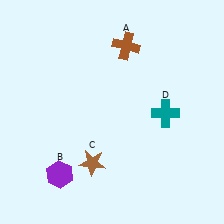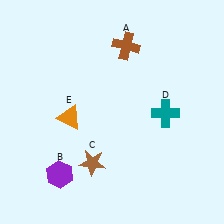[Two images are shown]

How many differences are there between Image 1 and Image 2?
There is 1 difference between the two images.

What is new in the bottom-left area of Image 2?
An orange triangle (E) was added in the bottom-left area of Image 2.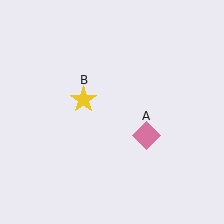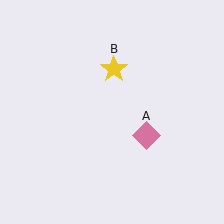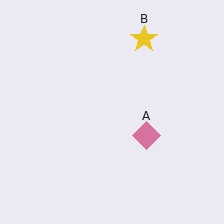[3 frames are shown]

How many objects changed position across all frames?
1 object changed position: yellow star (object B).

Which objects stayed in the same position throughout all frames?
Pink diamond (object A) remained stationary.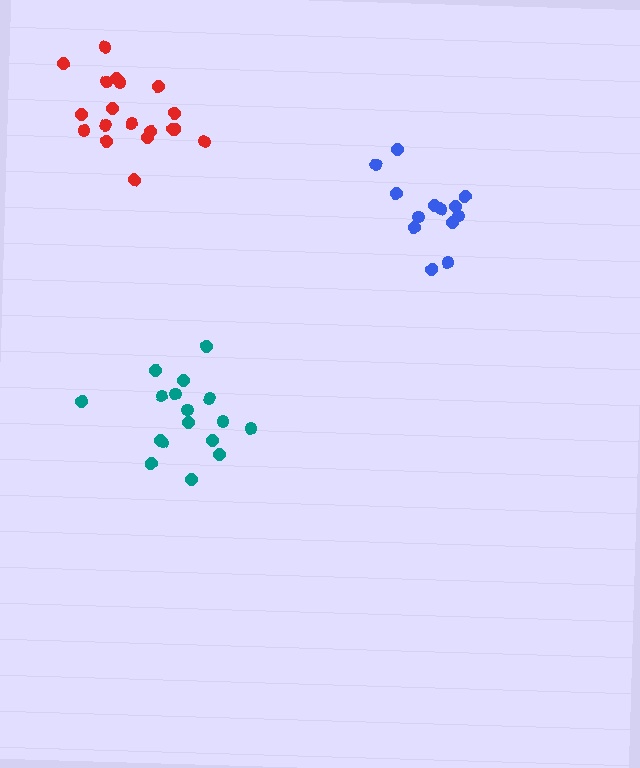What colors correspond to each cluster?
The clusters are colored: teal, blue, red.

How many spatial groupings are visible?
There are 3 spatial groupings.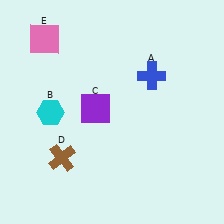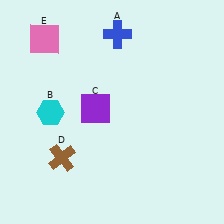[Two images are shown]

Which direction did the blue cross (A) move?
The blue cross (A) moved up.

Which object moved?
The blue cross (A) moved up.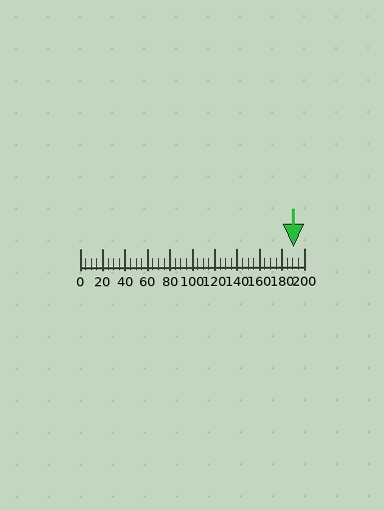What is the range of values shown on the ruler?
The ruler shows values from 0 to 200.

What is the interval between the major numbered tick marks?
The major tick marks are spaced 20 units apart.